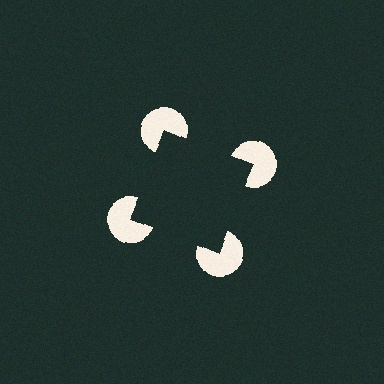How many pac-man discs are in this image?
There are 4 — one at each vertex of the illusory square.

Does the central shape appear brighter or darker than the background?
It typically appears slightly darker than the background, even though no actual brightness change is drawn.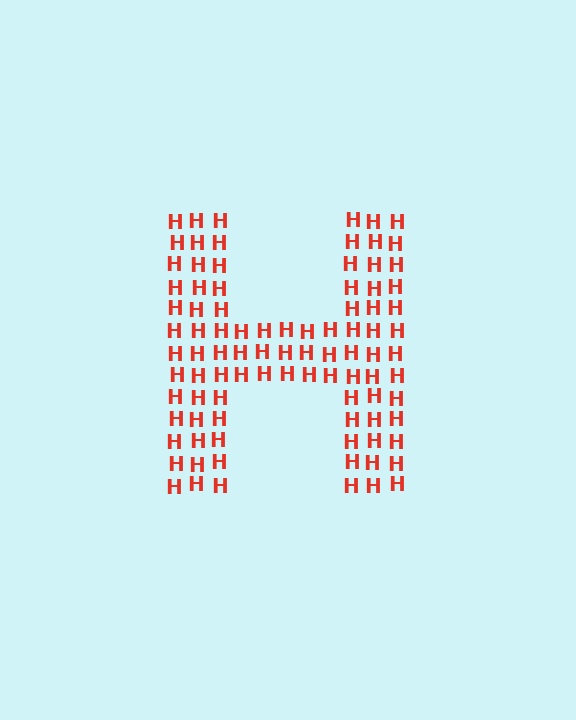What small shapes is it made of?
It is made of small letter H's.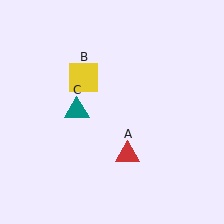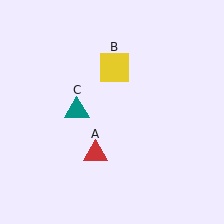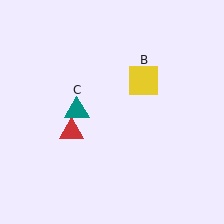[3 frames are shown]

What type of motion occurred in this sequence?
The red triangle (object A), yellow square (object B) rotated clockwise around the center of the scene.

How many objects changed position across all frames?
2 objects changed position: red triangle (object A), yellow square (object B).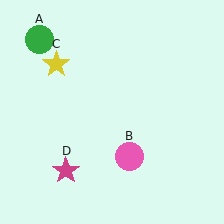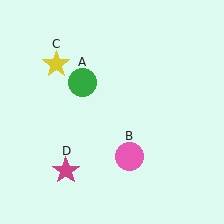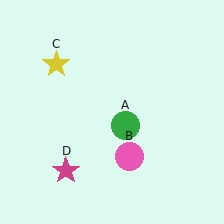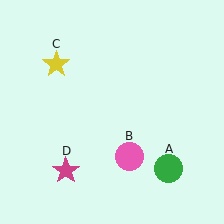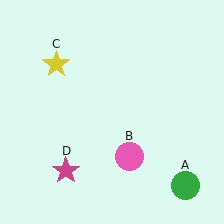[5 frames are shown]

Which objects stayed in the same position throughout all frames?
Pink circle (object B) and yellow star (object C) and magenta star (object D) remained stationary.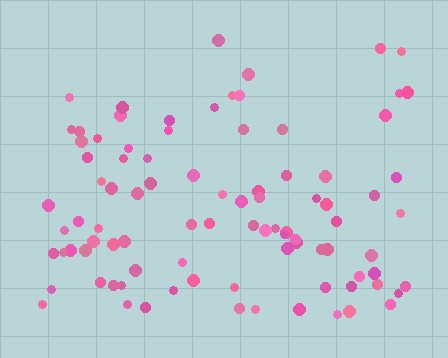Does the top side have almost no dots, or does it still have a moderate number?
Still a moderate number, just noticeably fewer than the bottom.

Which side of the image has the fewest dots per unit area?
The top.